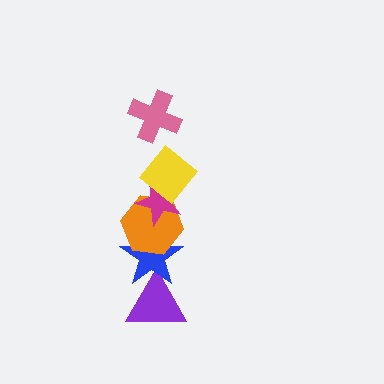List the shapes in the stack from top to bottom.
From top to bottom: the pink cross, the yellow diamond, the magenta star, the orange hexagon, the blue star, the purple triangle.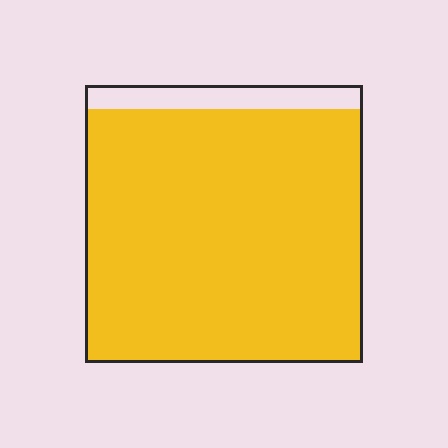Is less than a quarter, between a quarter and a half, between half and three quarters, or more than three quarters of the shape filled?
More than three quarters.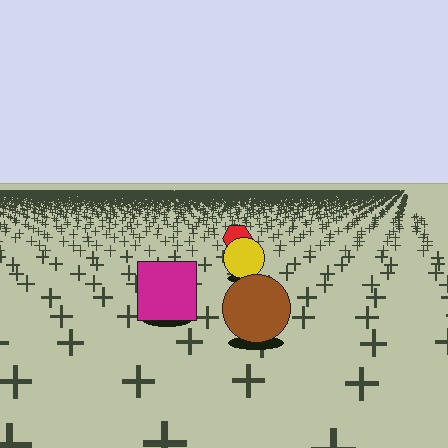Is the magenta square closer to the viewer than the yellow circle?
Yes. The magenta square is closer — you can tell from the texture gradient: the ground texture is coarser near it.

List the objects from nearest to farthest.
From nearest to farthest: the brown circle, the magenta square, the yellow circle, the red hexagon.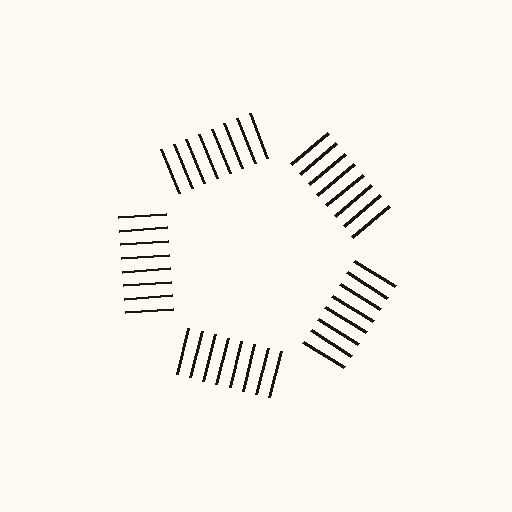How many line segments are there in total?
40 — 8 along each of the 5 edges.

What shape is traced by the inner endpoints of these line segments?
An illusory pentagon — the line segments terminate on its edges but no continuous stroke is drawn.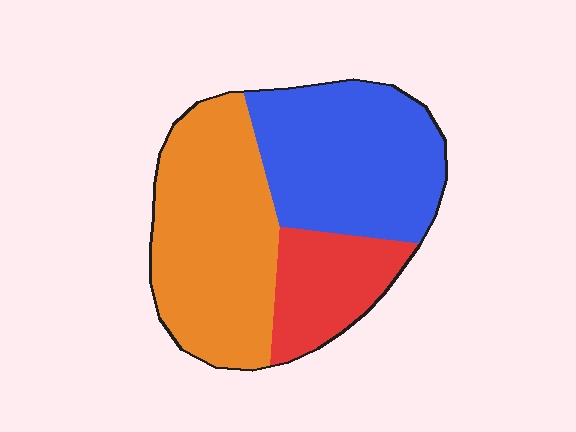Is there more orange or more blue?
Orange.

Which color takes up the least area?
Red, at roughly 20%.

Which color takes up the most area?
Orange, at roughly 45%.